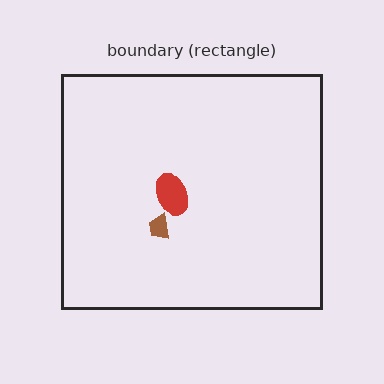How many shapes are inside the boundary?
2 inside, 0 outside.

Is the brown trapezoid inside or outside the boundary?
Inside.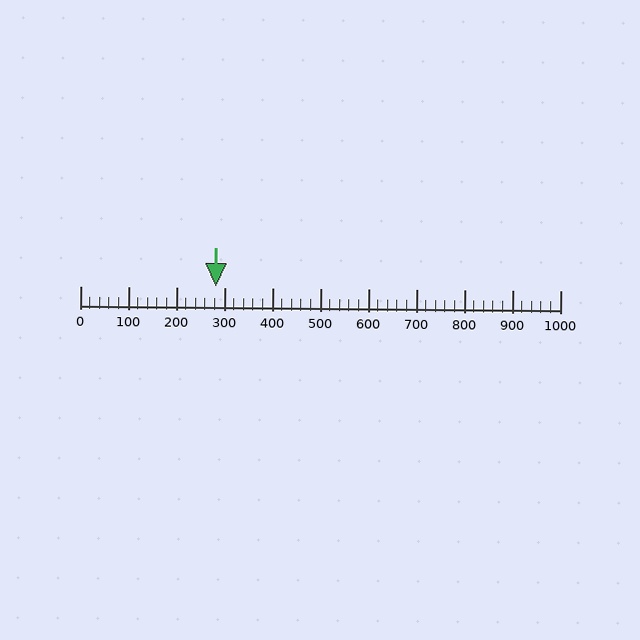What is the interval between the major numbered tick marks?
The major tick marks are spaced 100 units apart.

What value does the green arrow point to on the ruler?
The green arrow points to approximately 282.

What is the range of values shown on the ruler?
The ruler shows values from 0 to 1000.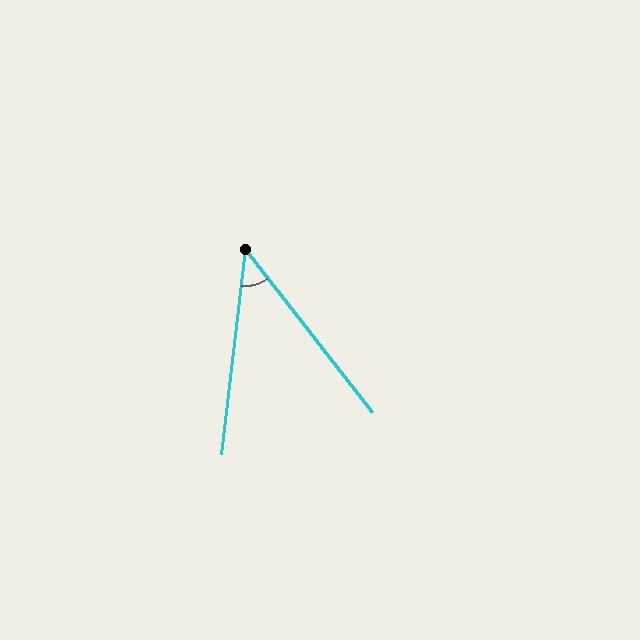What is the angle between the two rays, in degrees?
Approximately 44 degrees.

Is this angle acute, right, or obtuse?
It is acute.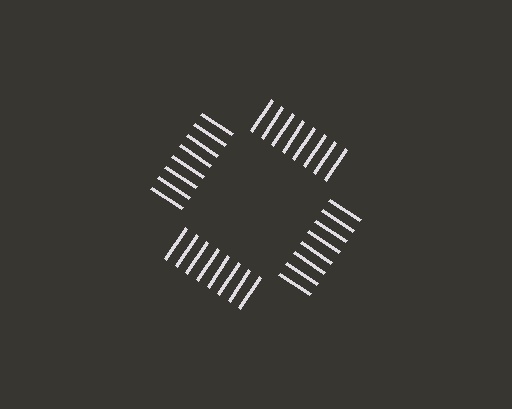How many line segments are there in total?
32 — 8 along each of the 4 edges.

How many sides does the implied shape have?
4 sides — the line-ends trace a square.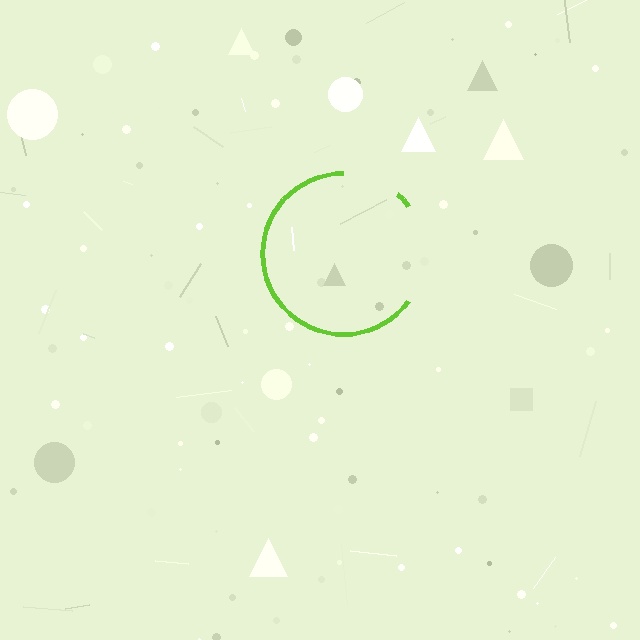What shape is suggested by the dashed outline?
The dashed outline suggests a circle.